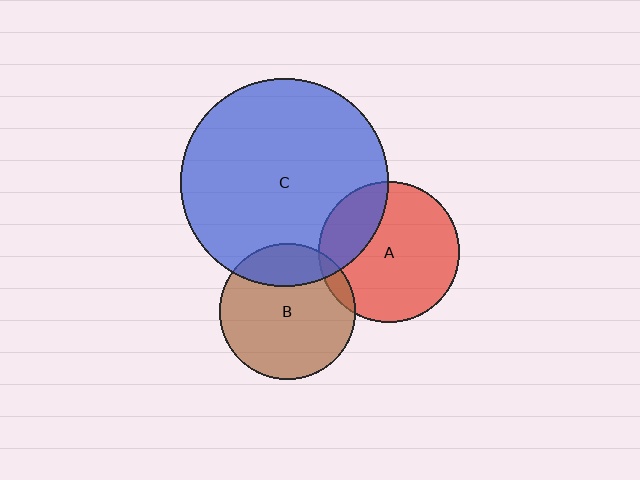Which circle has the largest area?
Circle C (blue).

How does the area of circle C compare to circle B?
Approximately 2.3 times.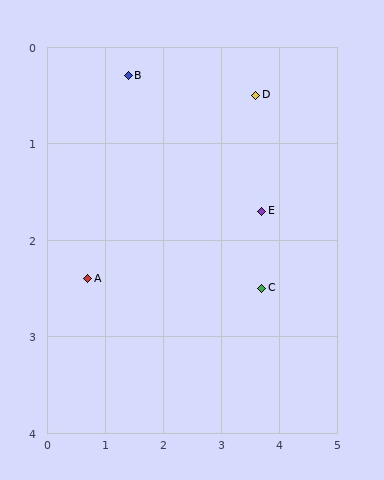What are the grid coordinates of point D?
Point D is at approximately (3.6, 0.5).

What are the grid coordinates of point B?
Point B is at approximately (1.4, 0.3).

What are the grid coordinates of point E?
Point E is at approximately (3.7, 1.7).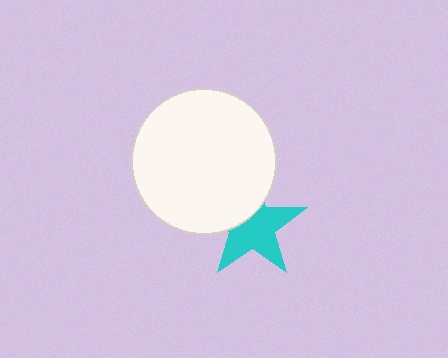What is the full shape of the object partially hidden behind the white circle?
The partially hidden object is a cyan star.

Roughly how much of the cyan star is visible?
Most of it is visible (roughly 65%).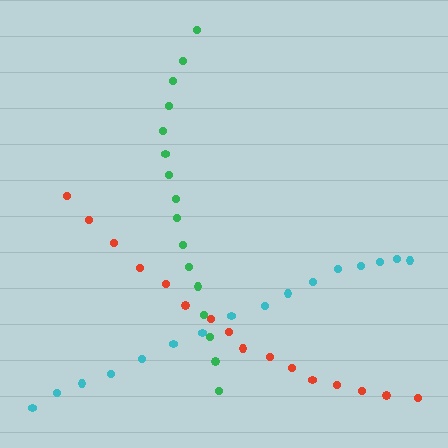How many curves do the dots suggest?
There are 3 distinct paths.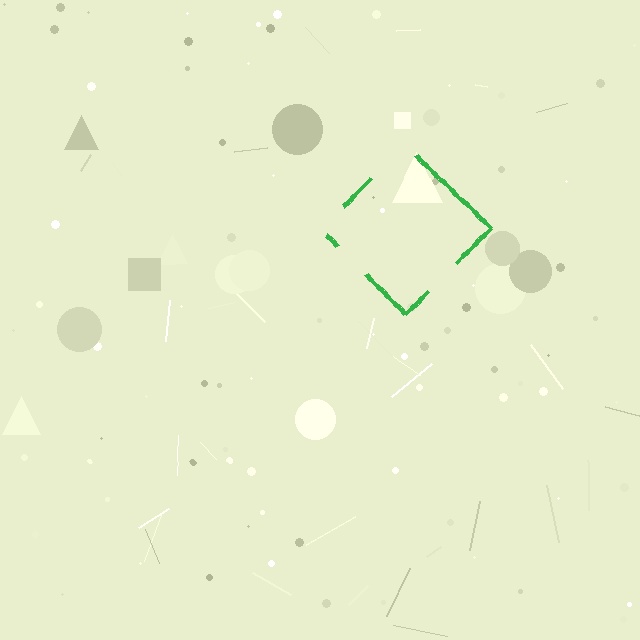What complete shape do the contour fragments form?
The contour fragments form a diamond.